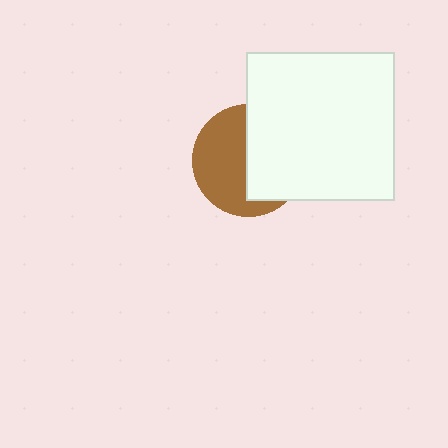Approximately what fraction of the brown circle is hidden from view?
Roughly 49% of the brown circle is hidden behind the white square.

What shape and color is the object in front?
The object in front is a white square.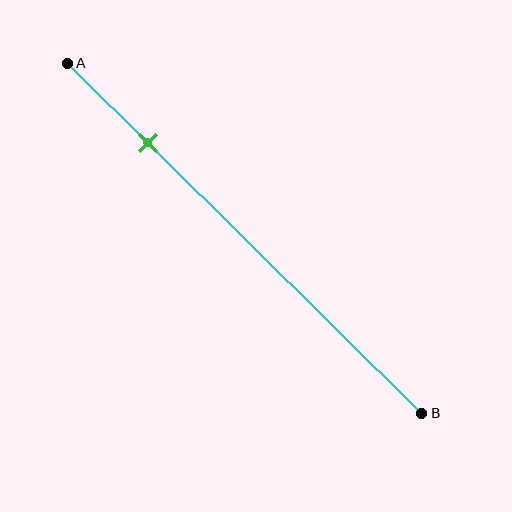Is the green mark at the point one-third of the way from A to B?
No, the mark is at about 25% from A, not at the 33% one-third point.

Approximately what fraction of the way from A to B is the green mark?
The green mark is approximately 25% of the way from A to B.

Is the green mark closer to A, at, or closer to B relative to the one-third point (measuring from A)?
The green mark is closer to point A than the one-third point of segment AB.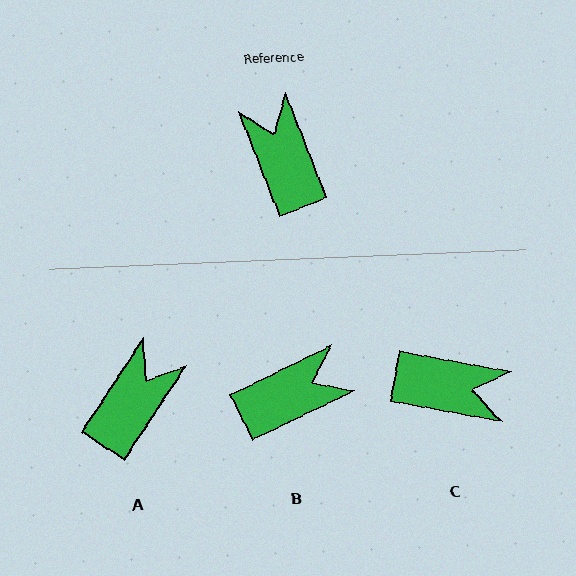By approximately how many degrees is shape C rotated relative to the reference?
Approximately 122 degrees clockwise.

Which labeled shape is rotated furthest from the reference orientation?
C, about 122 degrees away.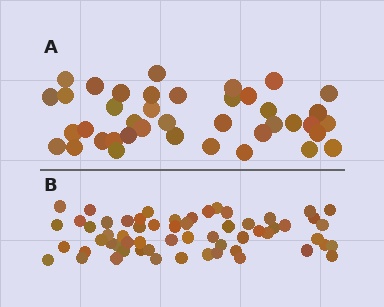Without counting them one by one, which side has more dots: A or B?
Region B (the bottom region) has more dots.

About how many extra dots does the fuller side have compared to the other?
Region B has approximately 20 more dots than region A.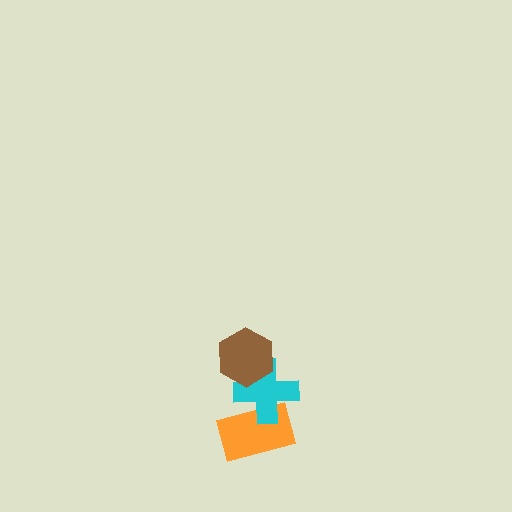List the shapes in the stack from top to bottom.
From top to bottom: the brown hexagon, the cyan cross, the orange rectangle.